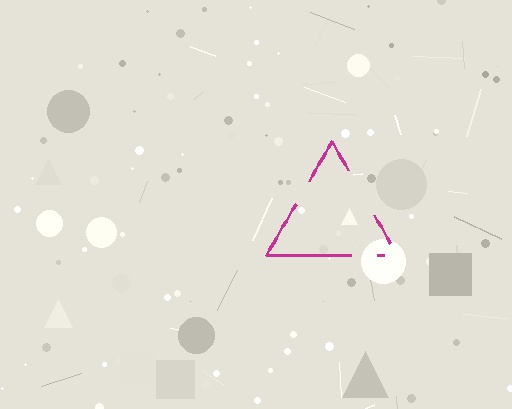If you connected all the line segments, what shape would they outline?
They would outline a triangle.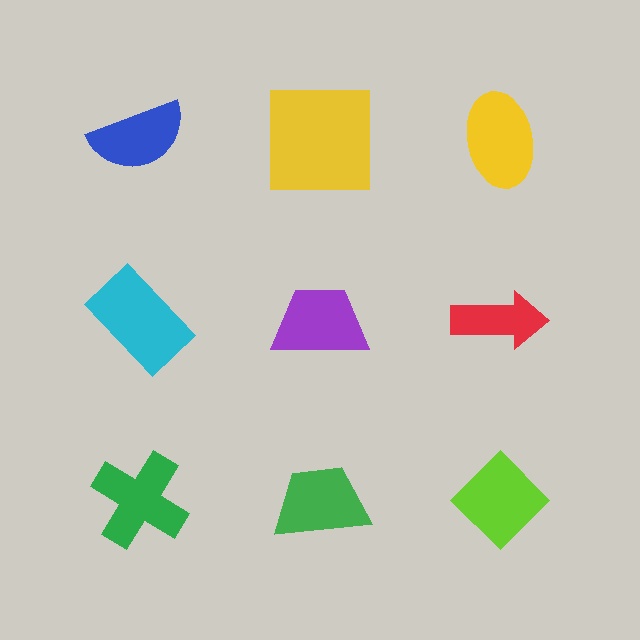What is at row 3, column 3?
A lime diamond.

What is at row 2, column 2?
A purple trapezoid.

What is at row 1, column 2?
A yellow square.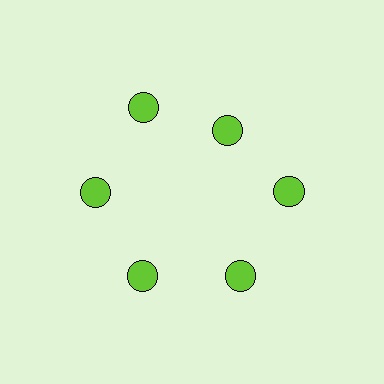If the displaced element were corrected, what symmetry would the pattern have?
It would have 6-fold rotational symmetry — the pattern would map onto itself every 60 degrees.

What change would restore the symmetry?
The symmetry would be restored by moving it outward, back onto the ring so that all 6 circles sit at equal angles and equal distance from the center.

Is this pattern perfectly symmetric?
No. The 6 lime circles are arranged in a ring, but one element near the 1 o'clock position is pulled inward toward the center, breaking the 6-fold rotational symmetry.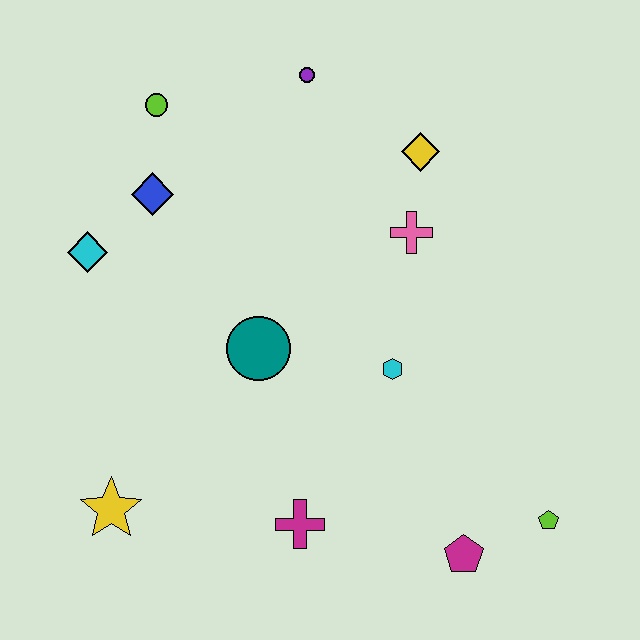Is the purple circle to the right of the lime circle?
Yes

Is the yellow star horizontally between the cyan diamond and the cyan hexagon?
Yes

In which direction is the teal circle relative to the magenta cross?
The teal circle is above the magenta cross.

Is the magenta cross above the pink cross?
No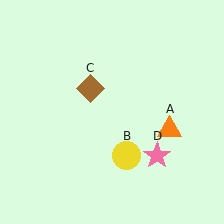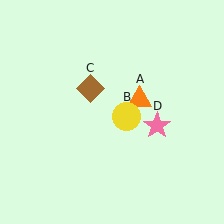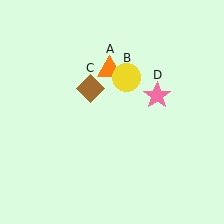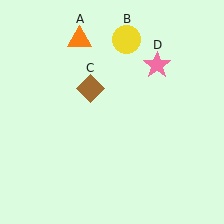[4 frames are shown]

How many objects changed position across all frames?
3 objects changed position: orange triangle (object A), yellow circle (object B), pink star (object D).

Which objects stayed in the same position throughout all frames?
Brown diamond (object C) remained stationary.